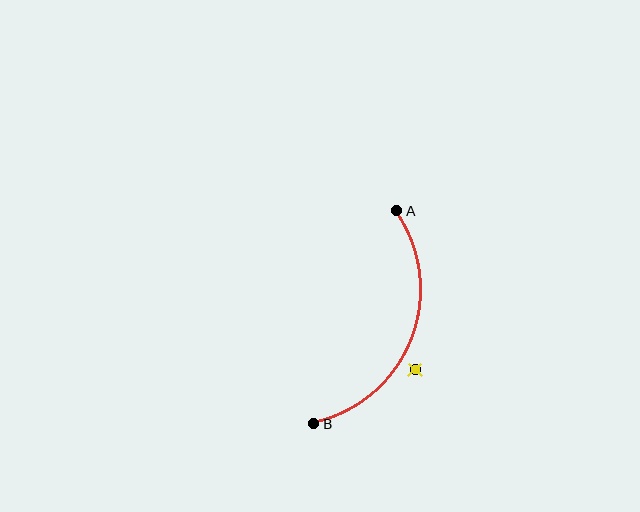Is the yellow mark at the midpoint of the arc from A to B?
No — the yellow mark does not lie on the arc at all. It sits slightly outside the curve.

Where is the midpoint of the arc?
The arc midpoint is the point on the curve farthest from the straight line joining A and B. It sits to the right of that line.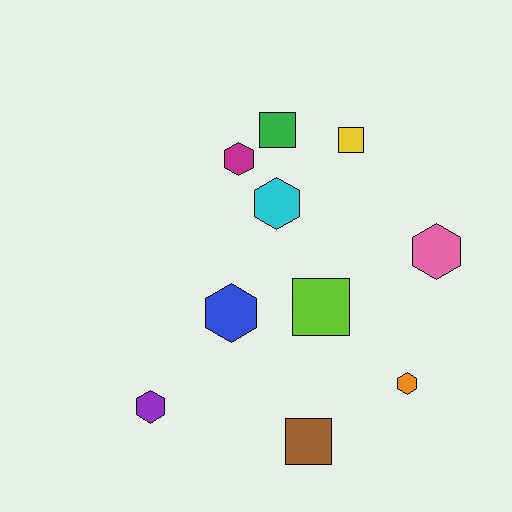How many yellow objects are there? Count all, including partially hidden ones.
There is 1 yellow object.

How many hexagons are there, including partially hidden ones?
There are 6 hexagons.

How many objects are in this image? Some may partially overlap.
There are 10 objects.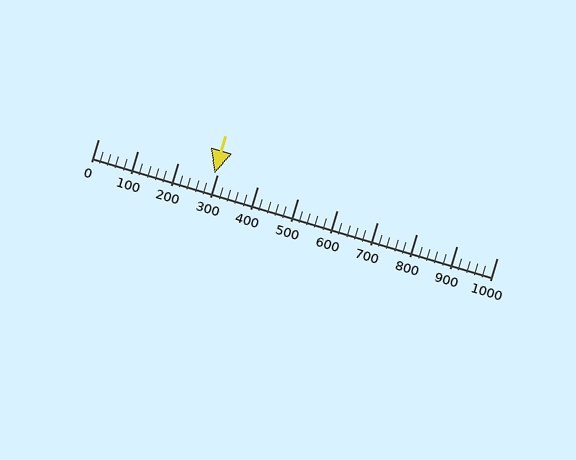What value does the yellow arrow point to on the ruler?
The yellow arrow points to approximately 292.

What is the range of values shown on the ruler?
The ruler shows values from 0 to 1000.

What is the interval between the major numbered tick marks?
The major tick marks are spaced 100 units apart.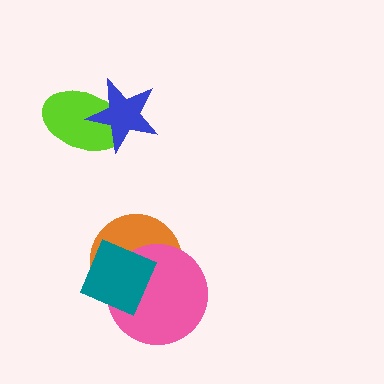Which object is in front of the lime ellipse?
The blue star is in front of the lime ellipse.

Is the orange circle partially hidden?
Yes, it is partially covered by another shape.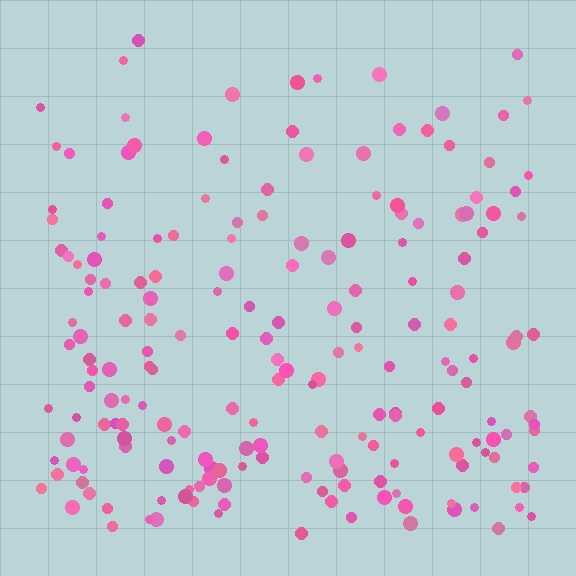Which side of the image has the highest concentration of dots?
The bottom.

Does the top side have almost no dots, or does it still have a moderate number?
Still a moderate number, just noticeably fewer than the bottom.